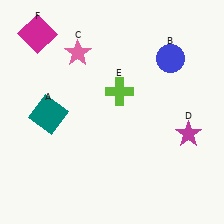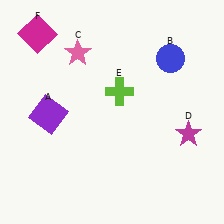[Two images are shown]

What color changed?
The square (A) changed from teal in Image 1 to purple in Image 2.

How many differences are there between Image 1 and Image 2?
There is 1 difference between the two images.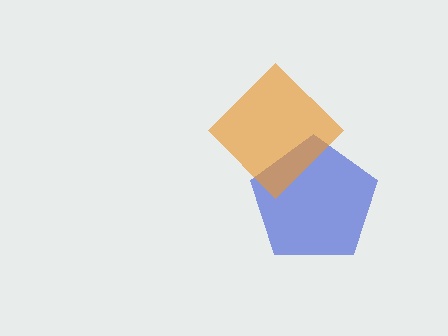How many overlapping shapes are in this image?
There are 2 overlapping shapes in the image.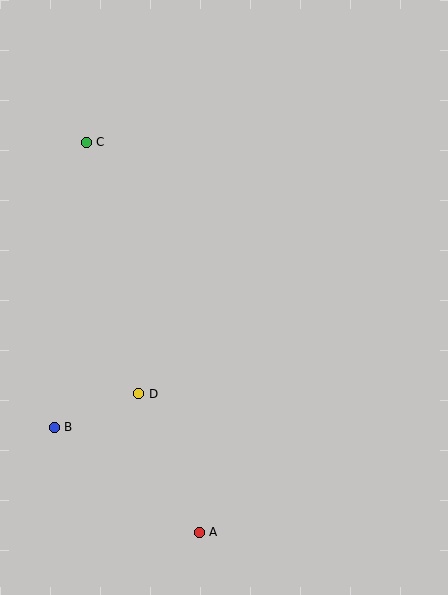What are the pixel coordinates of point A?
Point A is at (199, 532).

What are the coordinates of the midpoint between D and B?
The midpoint between D and B is at (97, 411).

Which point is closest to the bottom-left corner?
Point B is closest to the bottom-left corner.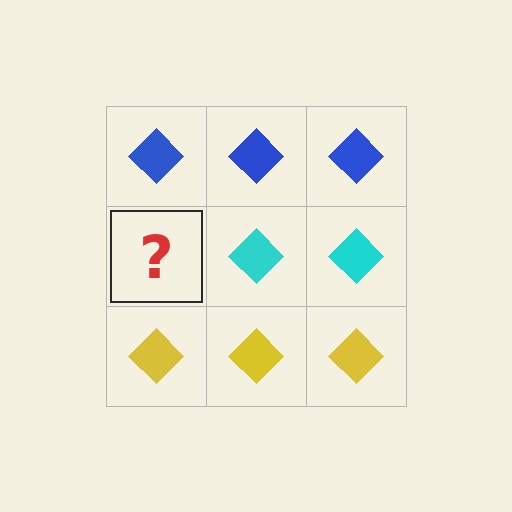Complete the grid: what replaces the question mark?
The question mark should be replaced with a cyan diamond.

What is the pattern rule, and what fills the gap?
The rule is that each row has a consistent color. The gap should be filled with a cyan diamond.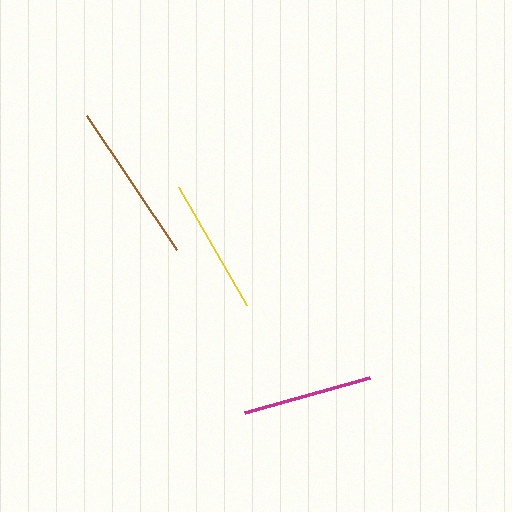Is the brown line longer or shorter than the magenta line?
The brown line is longer than the magenta line.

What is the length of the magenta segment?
The magenta segment is approximately 130 pixels long.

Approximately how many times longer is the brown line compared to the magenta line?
The brown line is approximately 1.2 times the length of the magenta line.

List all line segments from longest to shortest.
From longest to shortest: brown, yellow, magenta.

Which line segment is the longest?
The brown line is the longest at approximately 162 pixels.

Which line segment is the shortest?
The magenta line is the shortest at approximately 130 pixels.